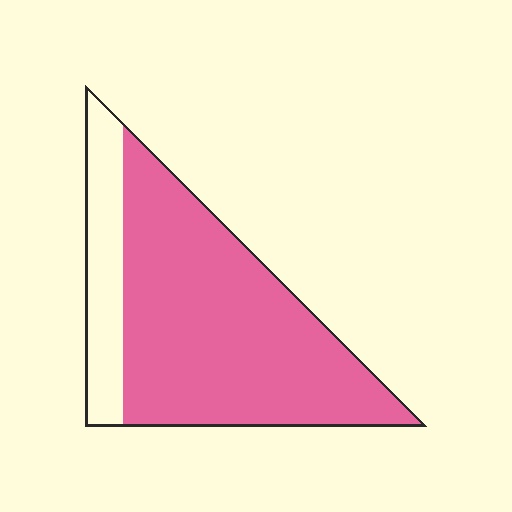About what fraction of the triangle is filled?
About four fifths (4/5).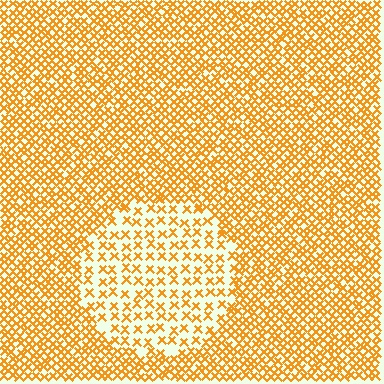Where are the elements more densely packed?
The elements are more densely packed outside the circle boundary.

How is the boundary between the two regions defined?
The boundary is defined by a change in element density (approximately 2.2x ratio). All elements are the same color, size, and shape.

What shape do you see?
I see a circle.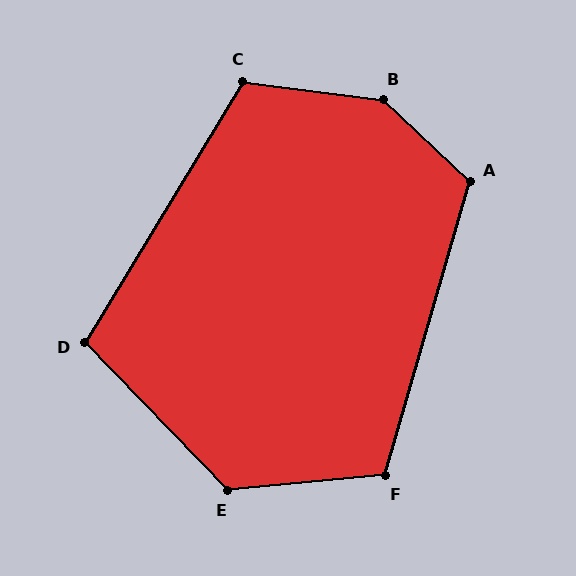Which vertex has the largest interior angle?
B, at approximately 144 degrees.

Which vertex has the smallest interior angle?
D, at approximately 104 degrees.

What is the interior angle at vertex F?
Approximately 112 degrees (obtuse).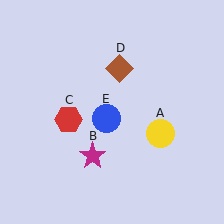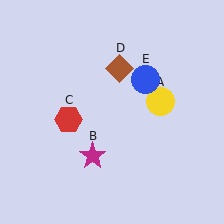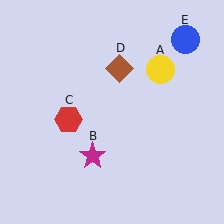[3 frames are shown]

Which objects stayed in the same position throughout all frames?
Magenta star (object B) and red hexagon (object C) and brown diamond (object D) remained stationary.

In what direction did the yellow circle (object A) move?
The yellow circle (object A) moved up.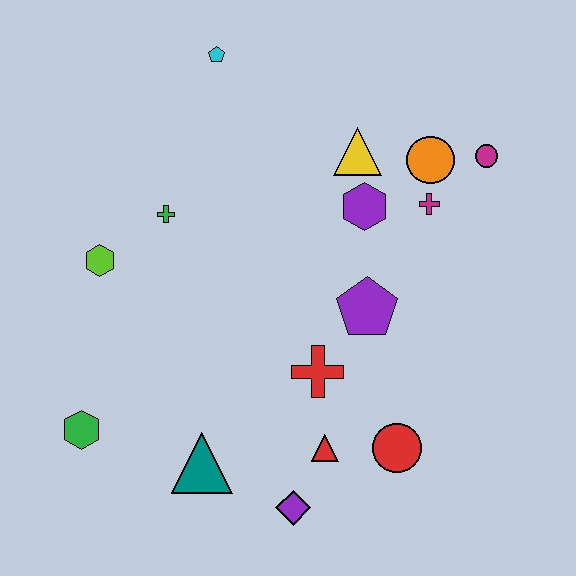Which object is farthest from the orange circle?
The green hexagon is farthest from the orange circle.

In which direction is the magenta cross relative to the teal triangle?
The magenta cross is above the teal triangle.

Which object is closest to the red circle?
The red triangle is closest to the red circle.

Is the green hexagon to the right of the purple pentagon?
No